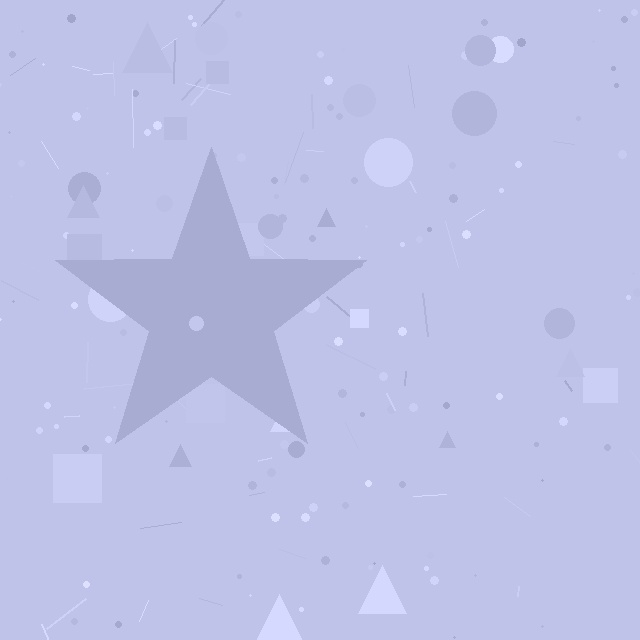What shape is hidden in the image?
A star is hidden in the image.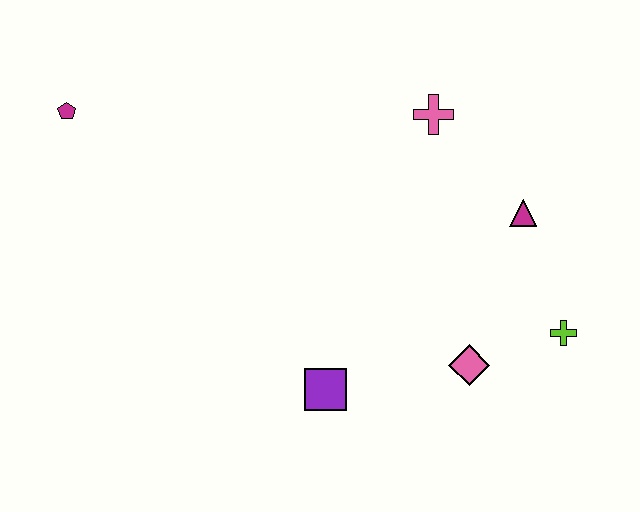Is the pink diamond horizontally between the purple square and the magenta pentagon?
No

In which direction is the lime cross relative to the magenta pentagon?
The lime cross is to the right of the magenta pentagon.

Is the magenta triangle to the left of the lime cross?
Yes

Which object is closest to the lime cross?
The pink diamond is closest to the lime cross.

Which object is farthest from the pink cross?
The magenta pentagon is farthest from the pink cross.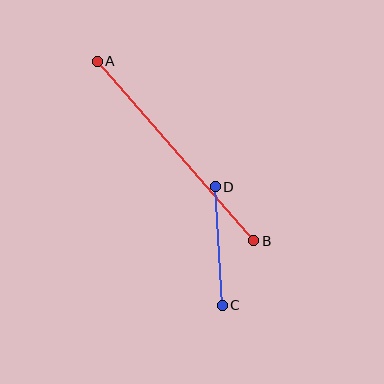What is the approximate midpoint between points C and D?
The midpoint is at approximately (219, 246) pixels.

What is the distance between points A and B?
The distance is approximately 238 pixels.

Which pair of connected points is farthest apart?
Points A and B are farthest apart.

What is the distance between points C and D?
The distance is approximately 118 pixels.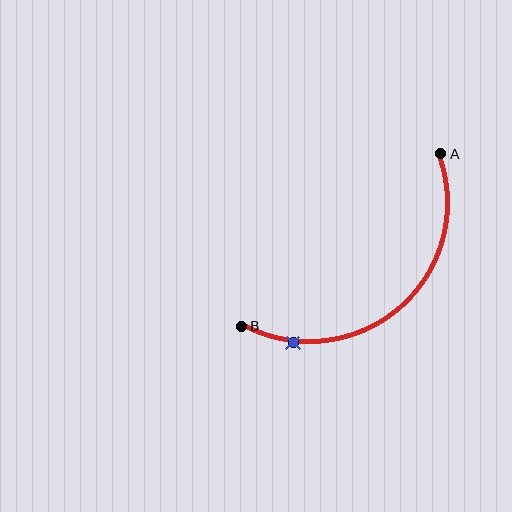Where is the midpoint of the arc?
The arc midpoint is the point on the curve farthest from the straight line joining A and B. It sits below and to the right of that line.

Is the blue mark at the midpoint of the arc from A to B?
No. The blue mark lies on the arc but is closer to endpoint B. The arc midpoint would be at the point on the curve equidistant along the arc from both A and B.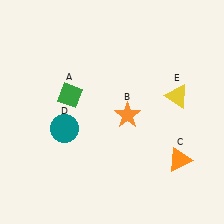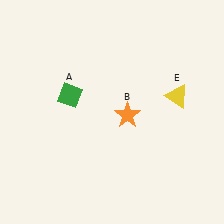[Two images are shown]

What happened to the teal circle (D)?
The teal circle (D) was removed in Image 2. It was in the bottom-left area of Image 1.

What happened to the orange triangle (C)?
The orange triangle (C) was removed in Image 2. It was in the bottom-right area of Image 1.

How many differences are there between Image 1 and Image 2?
There are 2 differences between the two images.